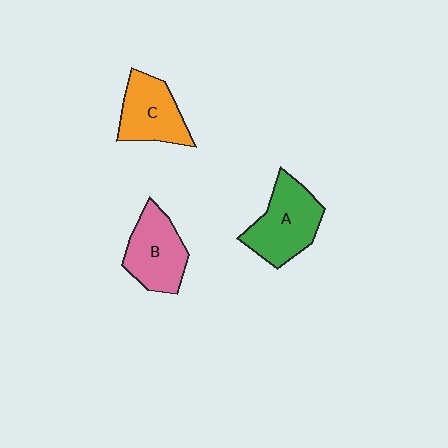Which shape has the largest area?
Shape A (green).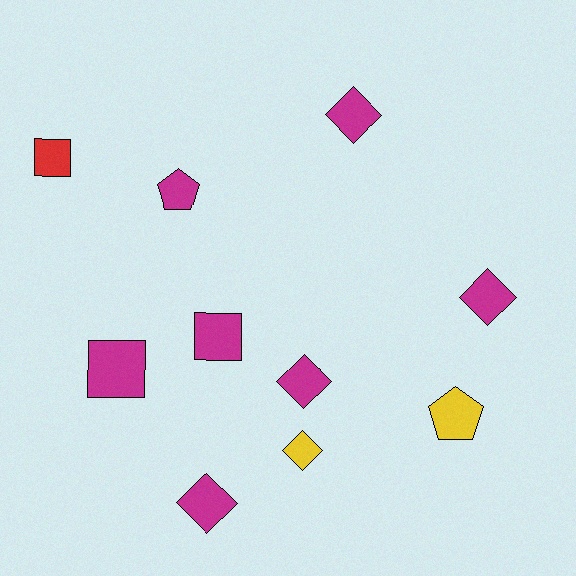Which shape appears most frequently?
Diamond, with 5 objects.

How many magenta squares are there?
There are 2 magenta squares.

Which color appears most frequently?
Magenta, with 7 objects.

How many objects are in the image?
There are 10 objects.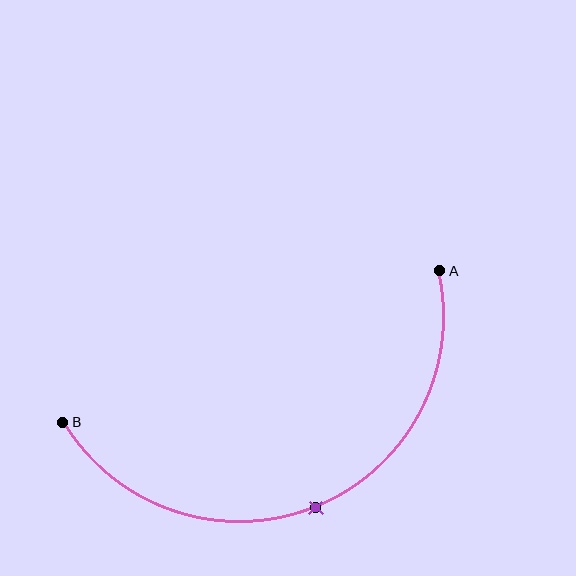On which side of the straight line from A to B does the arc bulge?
The arc bulges below the straight line connecting A and B.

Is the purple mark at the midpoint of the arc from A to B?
Yes. The purple mark lies on the arc at equal arc-length from both A and B — it is the arc midpoint.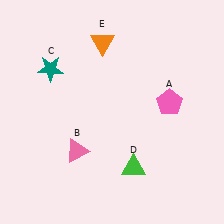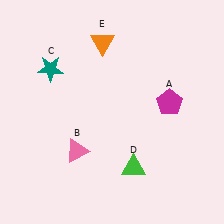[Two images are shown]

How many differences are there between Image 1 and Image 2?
There is 1 difference between the two images.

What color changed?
The pentagon (A) changed from pink in Image 1 to magenta in Image 2.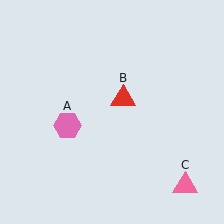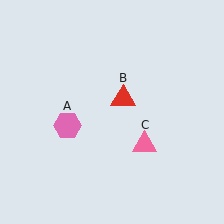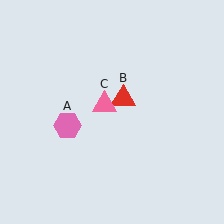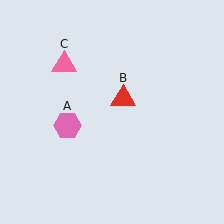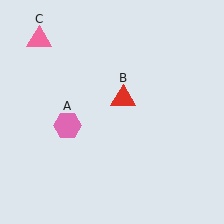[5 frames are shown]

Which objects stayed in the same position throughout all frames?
Pink hexagon (object A) and red triangle (object B) remained stationary.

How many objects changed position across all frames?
1 object changed position: pink triangle (object C).